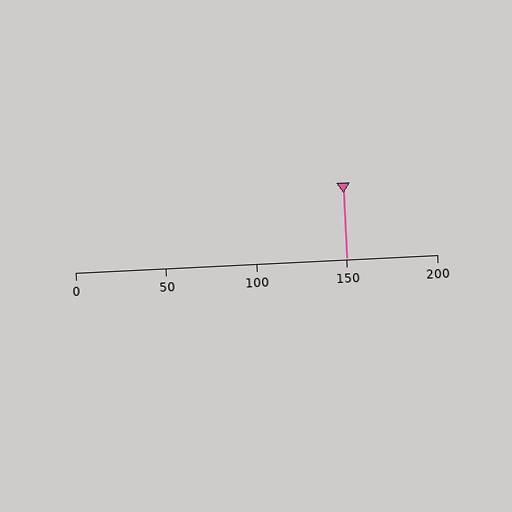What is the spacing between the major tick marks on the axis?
The major ticks are spaced 50 apart.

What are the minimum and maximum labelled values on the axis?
The axis runs from 0 to 200.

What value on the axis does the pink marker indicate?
The marker indicates approximately 150.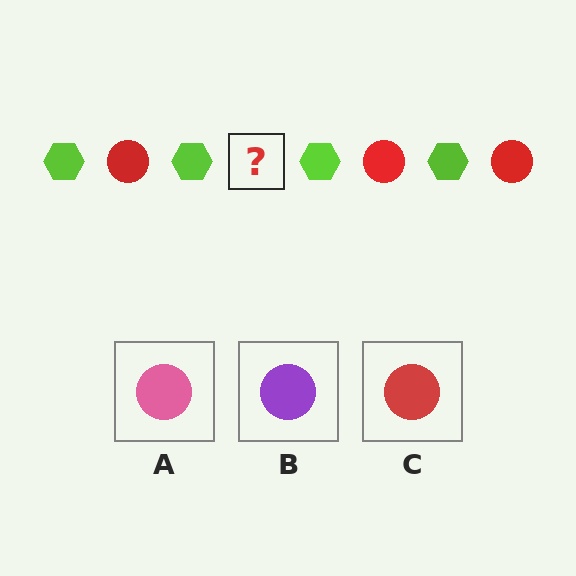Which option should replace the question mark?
Option C.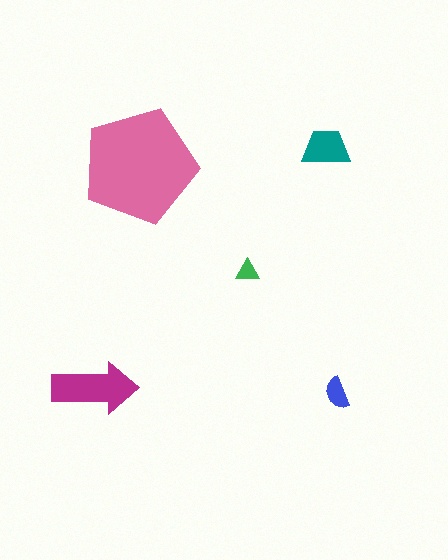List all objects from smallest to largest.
The green triangle, the blue semicircle, the teal trapezoid, the magenta arrow, the pink pentagon.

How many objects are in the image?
There are 5 objects in the image.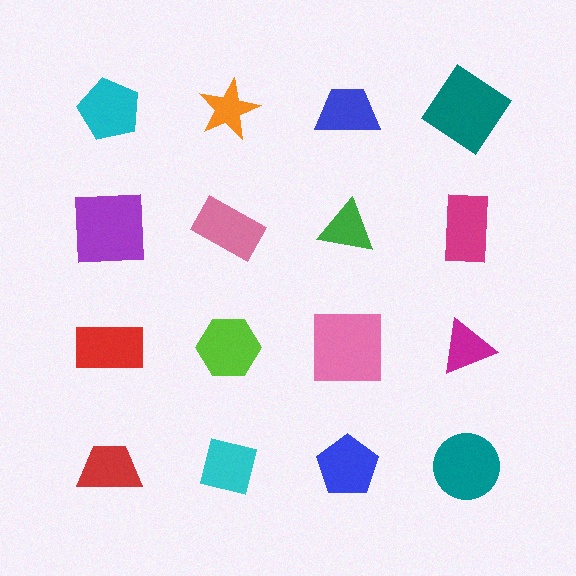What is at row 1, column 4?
A teal diamond.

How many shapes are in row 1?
4 shapes.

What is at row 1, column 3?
A blue trapezoid.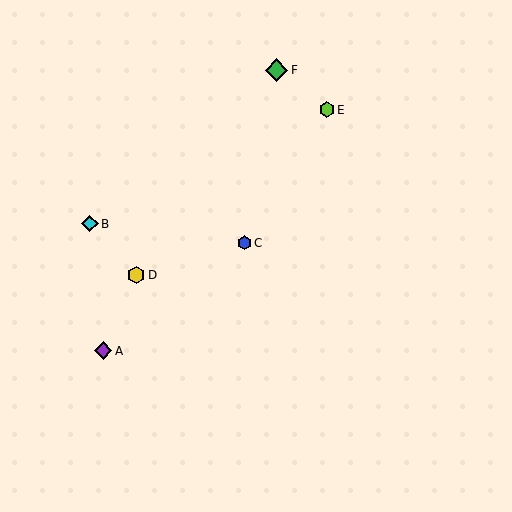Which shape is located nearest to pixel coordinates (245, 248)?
The blue hexagon (labeled C) at (244, 243) is nearest to that location.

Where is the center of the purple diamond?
The center of the purple diamond is at (103, 351).